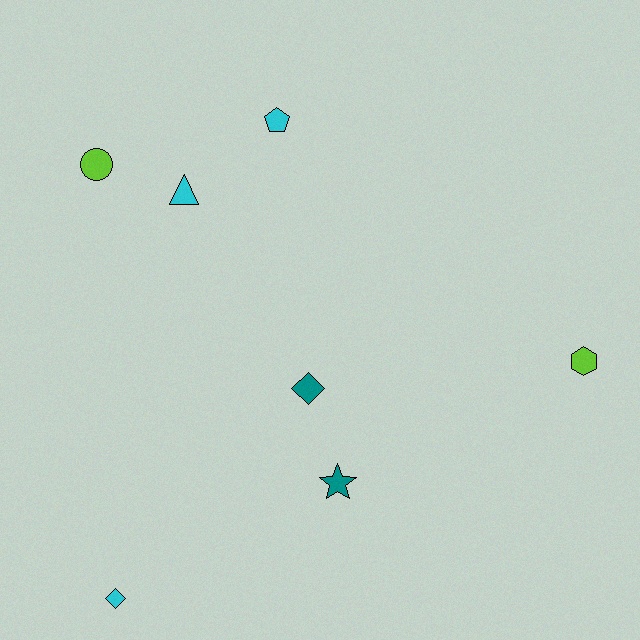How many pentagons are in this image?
There is 1 pentagon.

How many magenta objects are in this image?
There are no magenta objects.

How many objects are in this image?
There are 7 objects.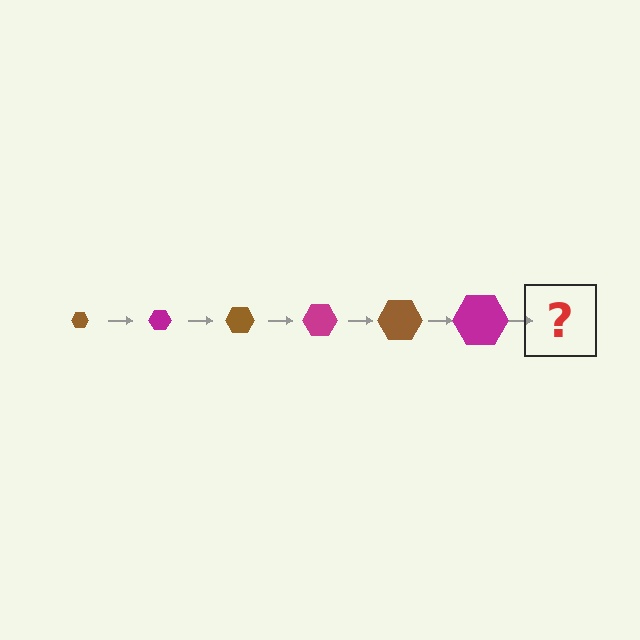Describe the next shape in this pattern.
It should be a brown hexagon, larger than the previous one.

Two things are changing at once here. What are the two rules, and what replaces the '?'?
The two rules are that the hexagon grows larger each step and the color cycles through brown and magenta. The '?' should be a brown hexagon, larger than the previous one.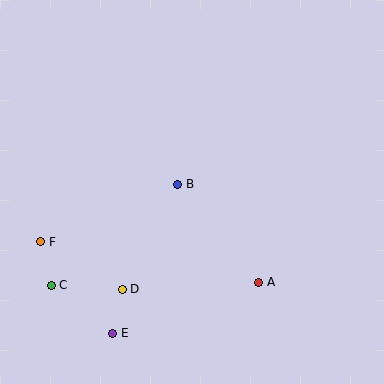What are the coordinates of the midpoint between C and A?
The midpoint between C and A is at (155, 284).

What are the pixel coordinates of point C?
Point C is at (51, 285).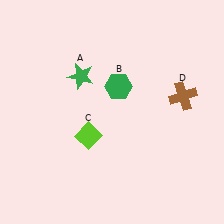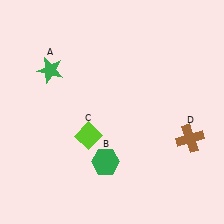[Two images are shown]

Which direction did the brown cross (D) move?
The brown cross (D) moved down.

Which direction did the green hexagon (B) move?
The green hexagon (B) moved down.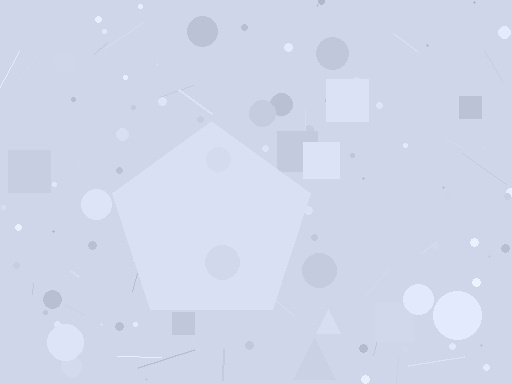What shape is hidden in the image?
A pentagon is hidden in the image.